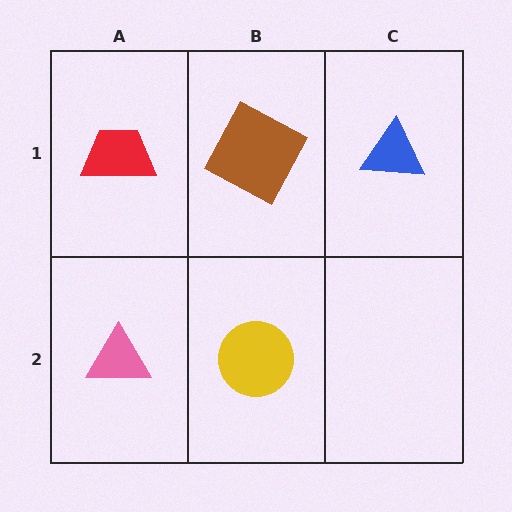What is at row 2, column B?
A yellow circle.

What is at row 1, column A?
A red trapezoid.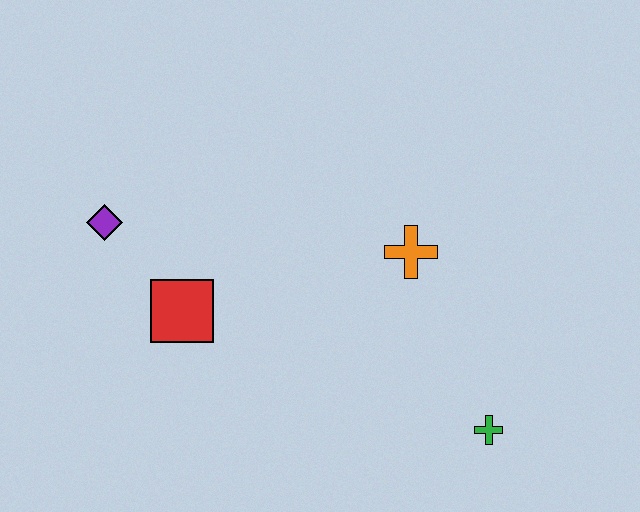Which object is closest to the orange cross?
The green cross is closest to the orange cross.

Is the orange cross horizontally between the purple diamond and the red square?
No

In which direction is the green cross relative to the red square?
The green cross is to the right of the red square.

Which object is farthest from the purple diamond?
The green cross is farthest from the purple diamond.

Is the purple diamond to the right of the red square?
No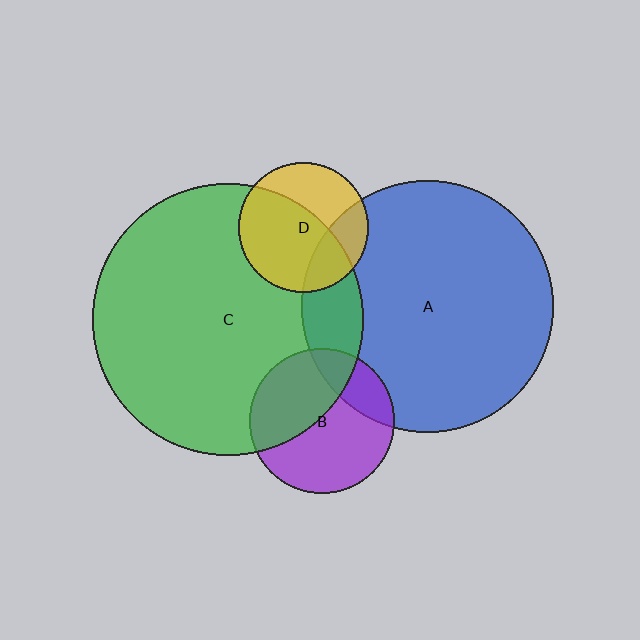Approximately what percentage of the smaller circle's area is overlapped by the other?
Approximately 25%.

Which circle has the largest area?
Circle C (green).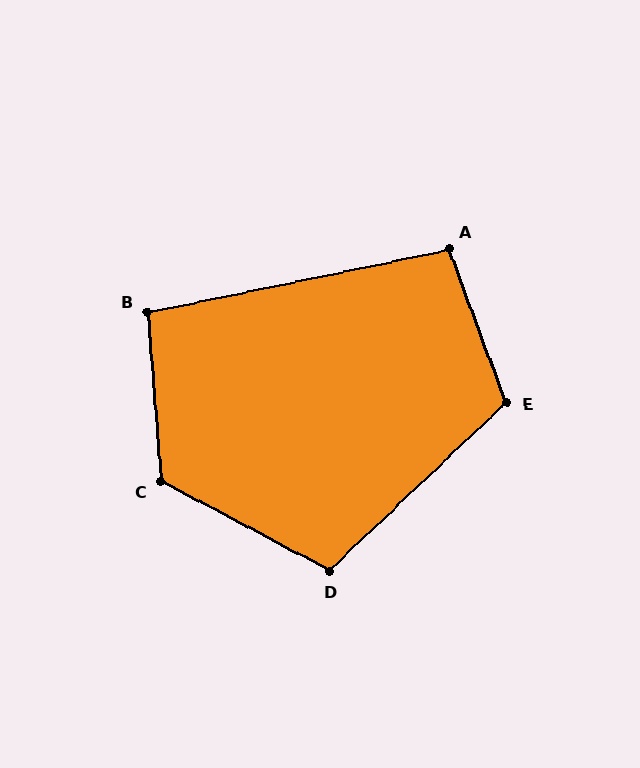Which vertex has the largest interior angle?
C, at approximately 122 degrees.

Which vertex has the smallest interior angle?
B, at approximately 97 degrees.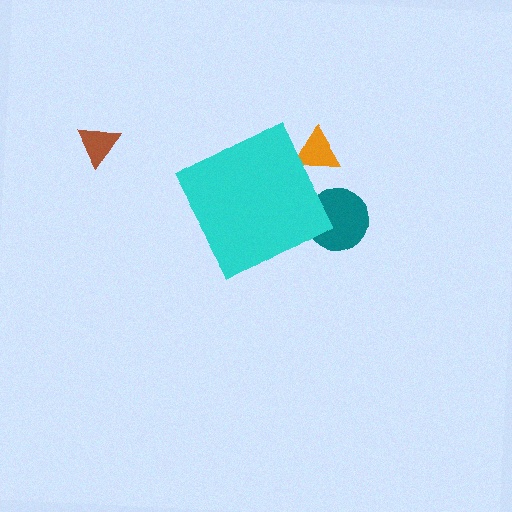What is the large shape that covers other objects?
A cyan diamond.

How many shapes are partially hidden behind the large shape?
2 shapes are partially hidden.